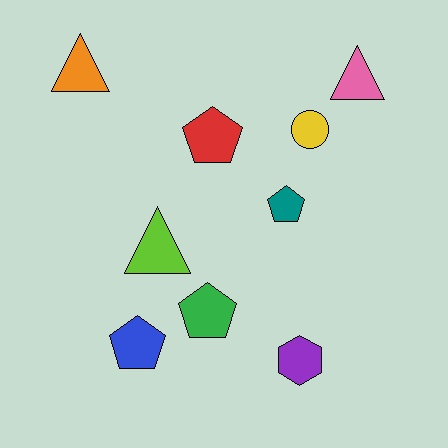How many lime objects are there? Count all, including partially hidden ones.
There is 1 lime object.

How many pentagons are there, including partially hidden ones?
There are 4 pentagons.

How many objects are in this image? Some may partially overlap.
There are 9 objects.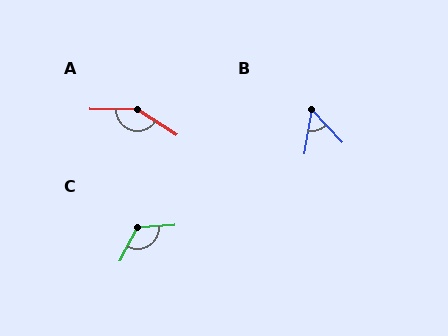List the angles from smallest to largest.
B (52°), C (121°), A (148°).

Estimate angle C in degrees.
Approximately 121 degrees.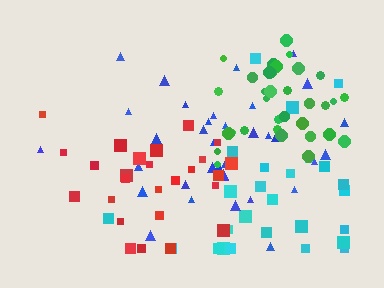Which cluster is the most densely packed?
Green.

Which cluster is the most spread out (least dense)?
Cyan.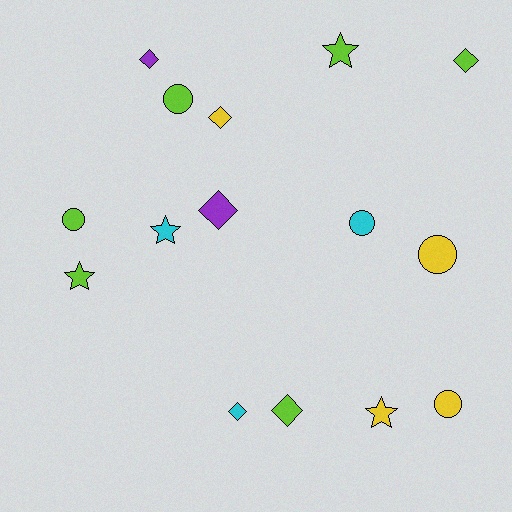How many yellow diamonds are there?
There is 1 yellow diamond.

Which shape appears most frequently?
Diamond, with 6 objects.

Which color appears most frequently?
Lime, with 6 objects.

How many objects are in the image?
There are 15 objects.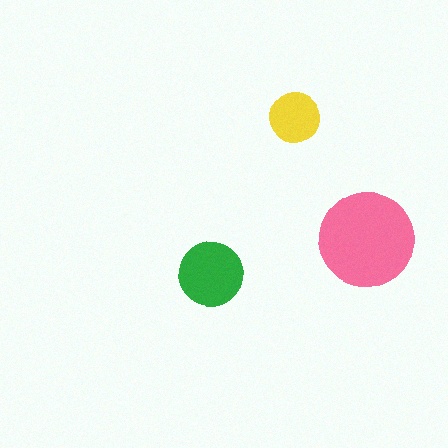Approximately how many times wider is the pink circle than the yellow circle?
About 2 times wider.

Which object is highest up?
The yellow circle is topmost.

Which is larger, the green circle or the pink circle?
The pink one.